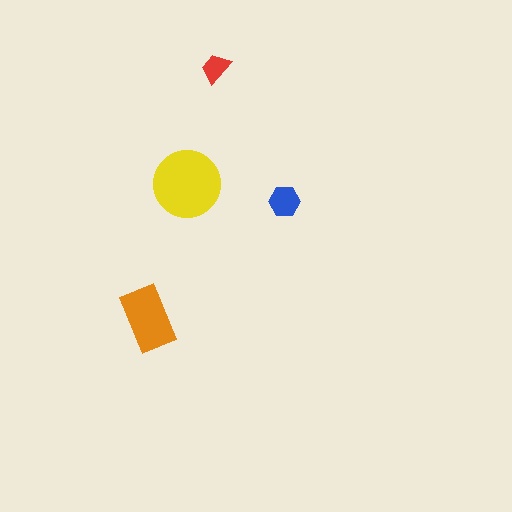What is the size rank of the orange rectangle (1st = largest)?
2nd.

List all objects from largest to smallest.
The yellow circle, the orange rectangle, the blue hexagon, the red trapezoid.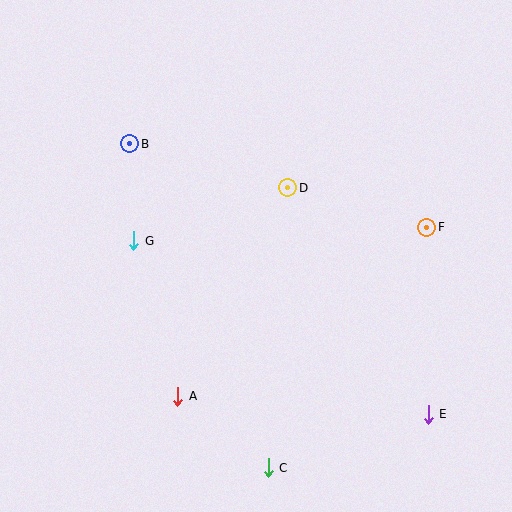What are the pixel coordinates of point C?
Point C is at (268, 468).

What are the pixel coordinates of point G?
Point G is at (134, 241).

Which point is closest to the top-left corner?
Point B is closest to the top-left corner.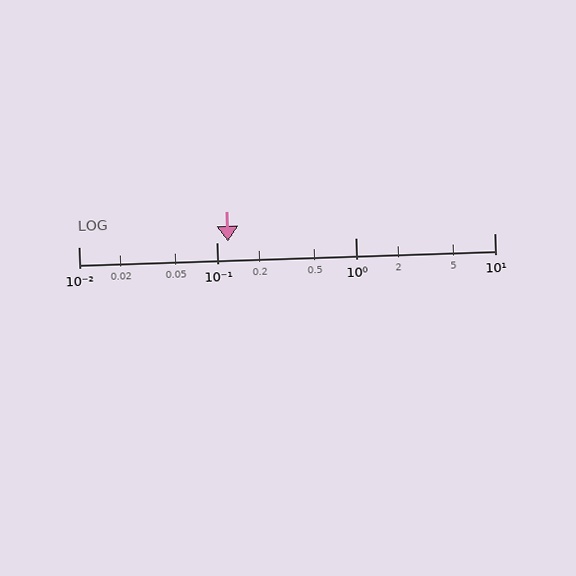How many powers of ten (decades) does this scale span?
The scale spans 3 decades, from 0.01 to 10.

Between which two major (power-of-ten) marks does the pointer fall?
The pointer is between 0.1 and 1.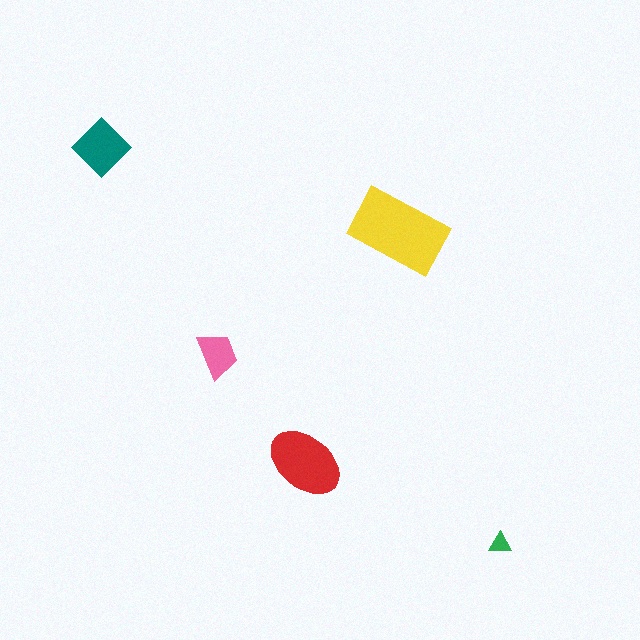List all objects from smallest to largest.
The green triangle, the pink trapezoid, the teal diamond, the red ellipse, the yellow rectangle.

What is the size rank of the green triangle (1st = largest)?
5th.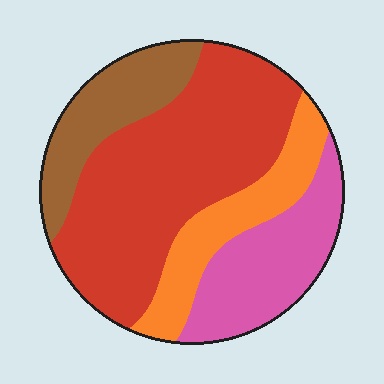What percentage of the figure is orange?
Orange covers around 15% of the figure.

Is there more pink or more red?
Red.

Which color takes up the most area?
Red, at roughly 45%.